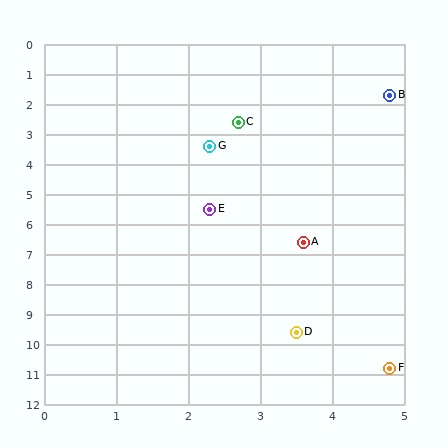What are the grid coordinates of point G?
Point G is at approximately (2.3, 3.4).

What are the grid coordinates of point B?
Point B is at approximately (4.8, 1.7).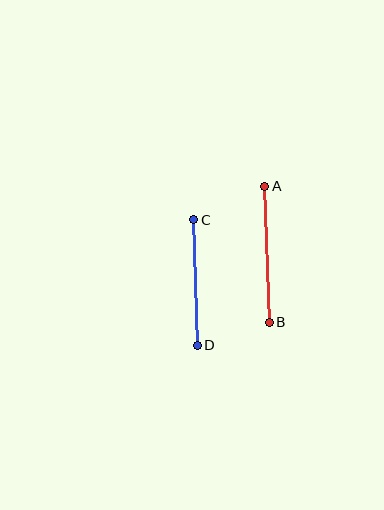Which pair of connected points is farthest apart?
Points A and B are farthest apart.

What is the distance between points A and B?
The distance is approximately 136 pixels.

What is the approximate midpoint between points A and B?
The midpoint is at approximately (267, 254) pixels.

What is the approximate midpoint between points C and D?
The midpoint is at approximately (196, 282) pixels.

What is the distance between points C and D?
The distance is approximately 126 pixels.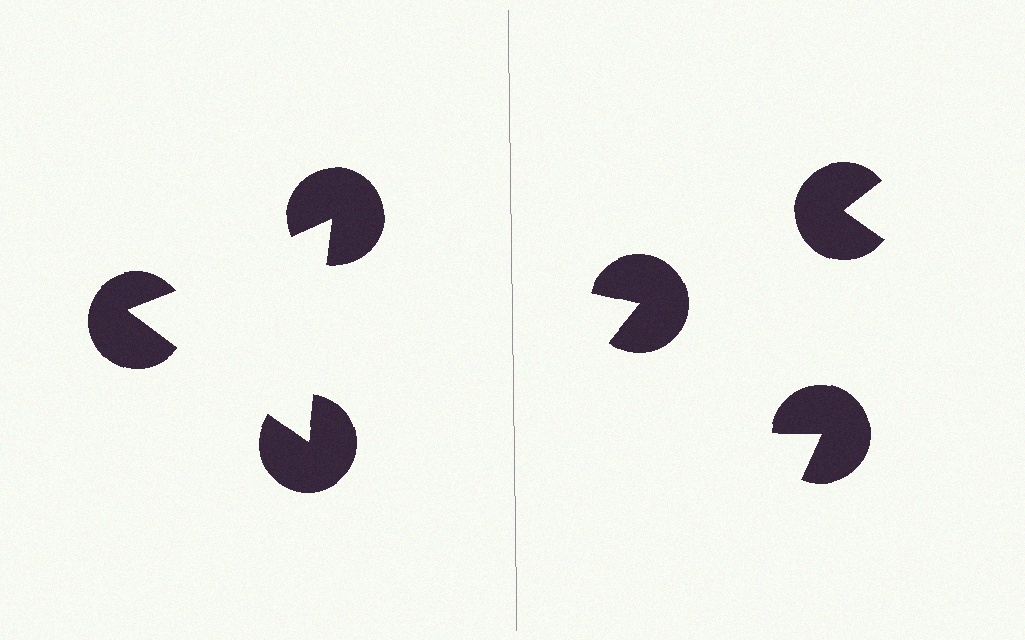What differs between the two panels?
The pac-man discs are positioned identically on both sides; only the wedge orientations differ. On the left they align to a triangle; on the right they are misaligned.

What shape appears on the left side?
An illusory triangle.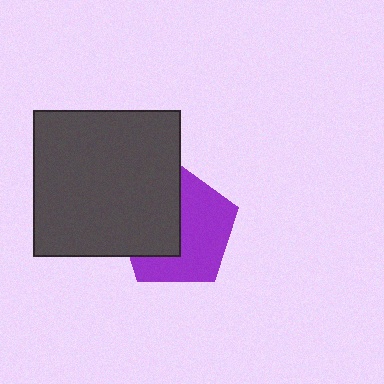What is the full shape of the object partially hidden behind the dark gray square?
The partially hidden object is a purple pentagon.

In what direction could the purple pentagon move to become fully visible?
The purple pentagon could move right. That would shift it out from behind the dark gray square entirely.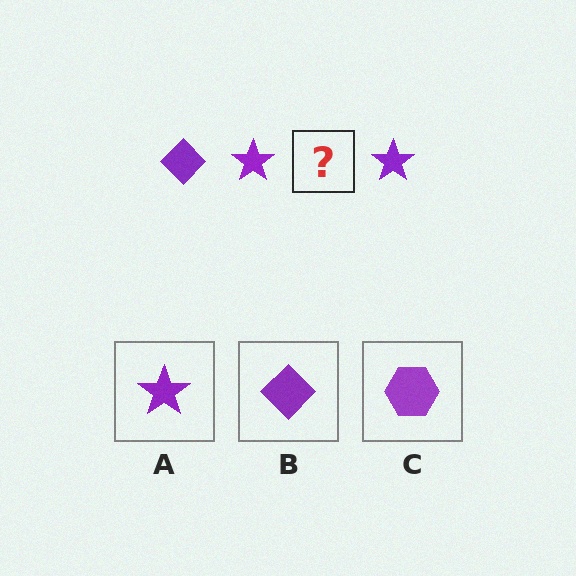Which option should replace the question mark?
Option B.